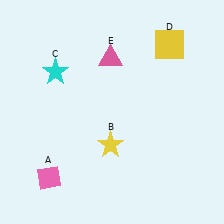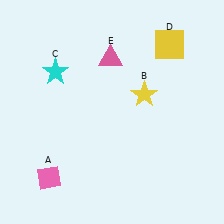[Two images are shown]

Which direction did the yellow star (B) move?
The yellow star (B) moved up.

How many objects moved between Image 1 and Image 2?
1 object moved between the two images.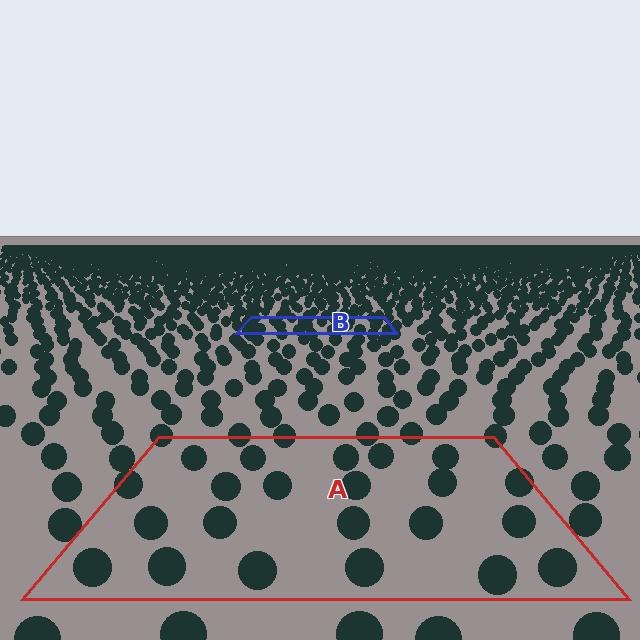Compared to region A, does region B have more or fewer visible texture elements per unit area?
Region B has more texture elements per unit area — they are packed more densely because it is farther away.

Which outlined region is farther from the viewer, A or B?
Region B is farther from the viewer — the texture elements inside it appear smaller and more densely packed.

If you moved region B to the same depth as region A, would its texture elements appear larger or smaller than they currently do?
They would appear larger. At a closer depth, the same texture elements are projected at a bigger on-screen size.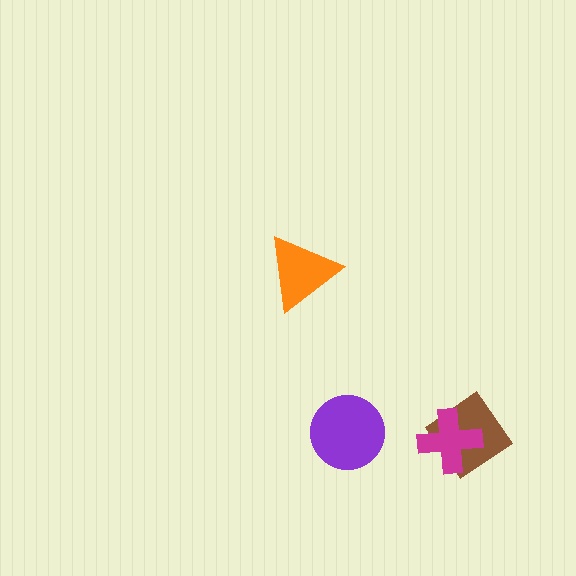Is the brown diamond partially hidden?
Yes, it is partially covered by another shape.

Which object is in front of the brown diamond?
The magenta cross is in front of the brown diamond.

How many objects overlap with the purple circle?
0 objects overlap with the purple circle.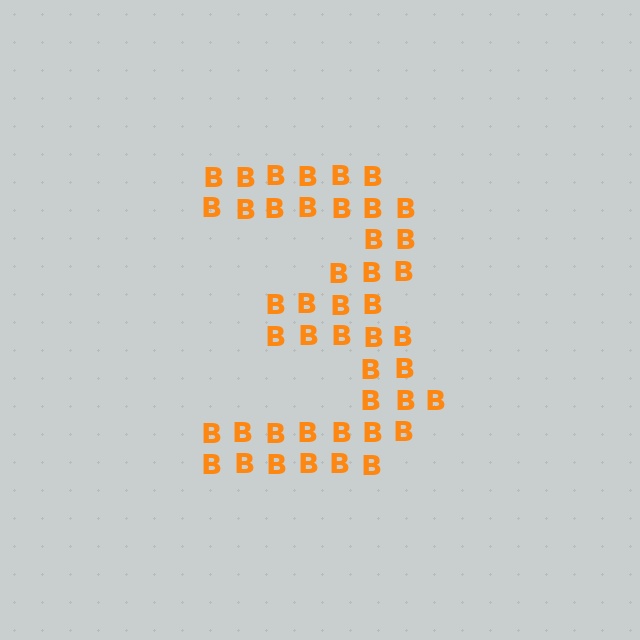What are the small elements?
The small elements are letter B's.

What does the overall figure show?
The overall figure shows the digit 3.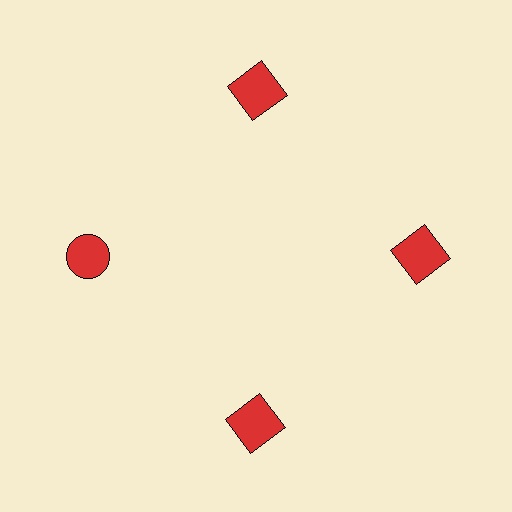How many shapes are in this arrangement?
There are 4 shapes arranged in a ring pattern.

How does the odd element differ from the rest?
It has a different shape: circle instead of square.